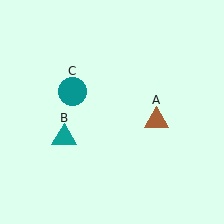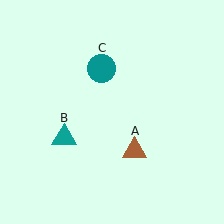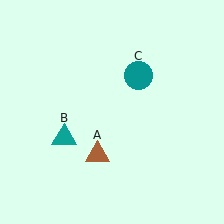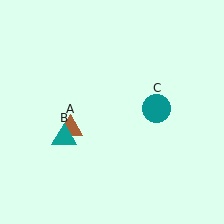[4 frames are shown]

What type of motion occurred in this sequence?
The brown triangle (object A), teal circle (object C) rotated clockwise around the center of the scene.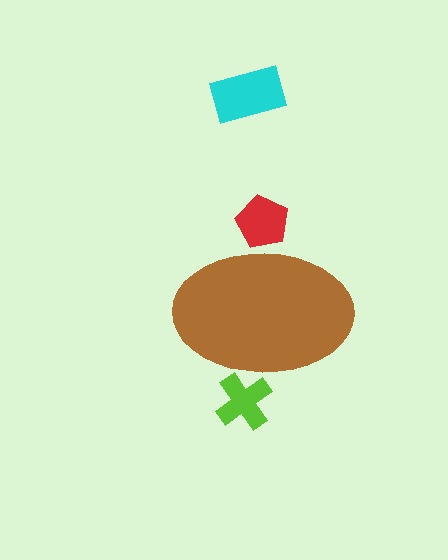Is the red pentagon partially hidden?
Yes, the red pentagon is partially hidden behind the brown ellipse.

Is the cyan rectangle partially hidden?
No, the cyan rectangle is fully visible.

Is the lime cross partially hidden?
Yes, the lime cross is partially hidden behind the brown ellipse.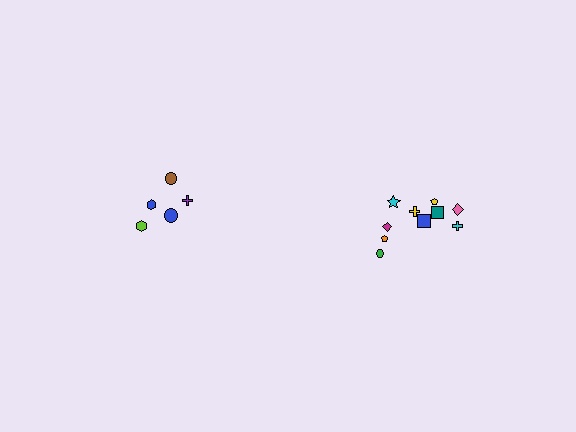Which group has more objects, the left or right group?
The right group.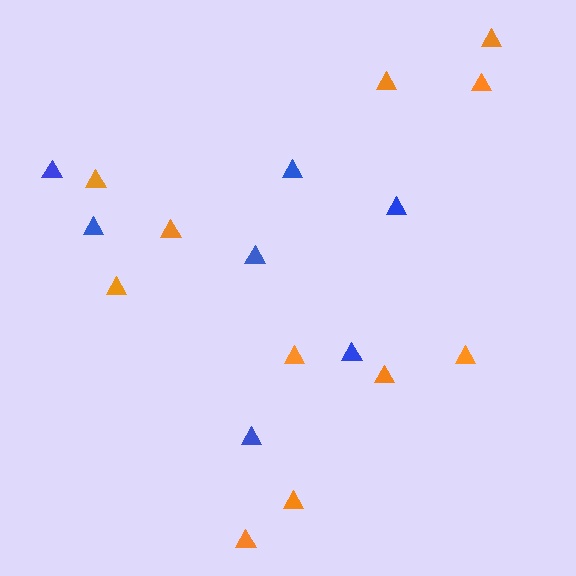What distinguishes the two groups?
There are 2 groups: one group of orange triangles (11) and one group of blue triangles (7).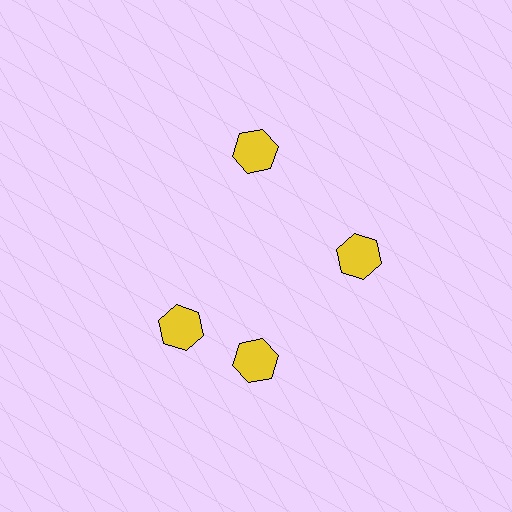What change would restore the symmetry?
The symmetry would be restored by rotating it back into even spacing with its neighbors so that all 4 hexagons sit at equal angles and equal distance from the center.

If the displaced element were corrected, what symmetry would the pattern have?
It would have 4-fold rotational symmetry — the pattern would map onto itself every 90 degrees.